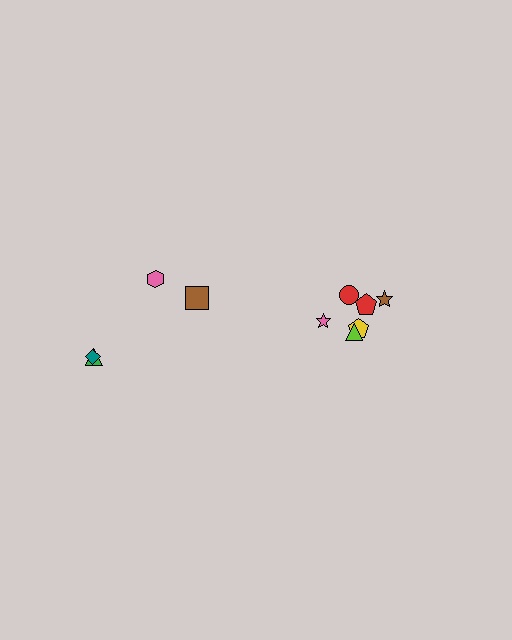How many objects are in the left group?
There are 4 objects.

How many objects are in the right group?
There are 6 objects.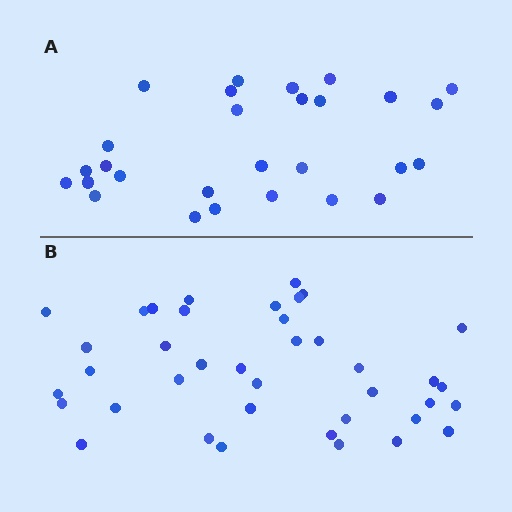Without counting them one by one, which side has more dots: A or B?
Region B (the bottom region) has more dots.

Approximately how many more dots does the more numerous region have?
Region B has roughly 12 or so more dots than region A.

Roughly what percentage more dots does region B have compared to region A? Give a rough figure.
About 40% more.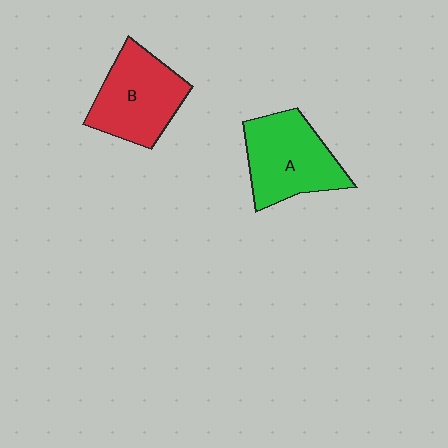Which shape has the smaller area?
Shape B (red).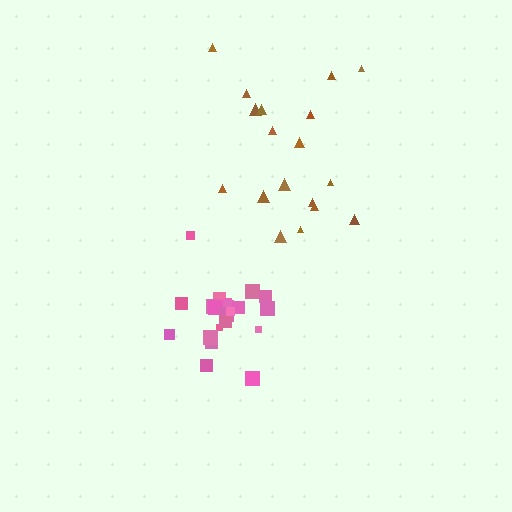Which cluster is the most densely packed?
Pink.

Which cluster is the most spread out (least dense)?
Brown.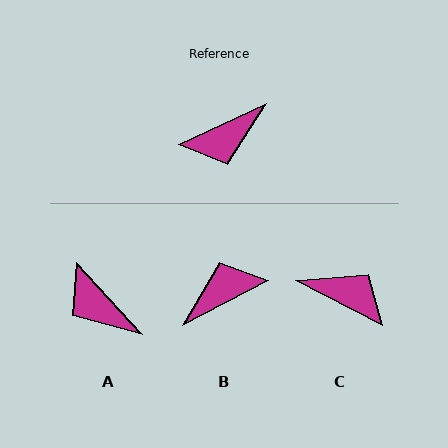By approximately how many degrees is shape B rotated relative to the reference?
Approximately 177 degrees clockwise.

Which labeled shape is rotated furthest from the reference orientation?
B, about 177 degrees away.